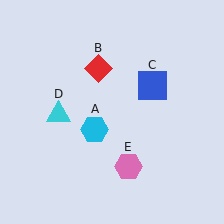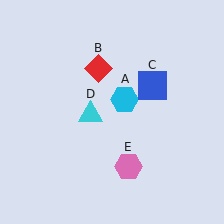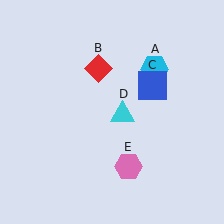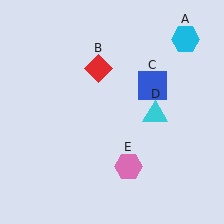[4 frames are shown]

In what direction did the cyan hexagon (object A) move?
The cyan hexagon (object A) moved up and to the right.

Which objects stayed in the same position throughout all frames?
Red diamond (object B) and blue square (object C) and pink hexagon (object E) remained stationary.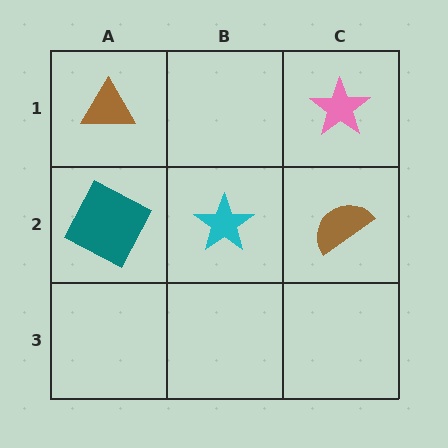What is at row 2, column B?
A cyan star.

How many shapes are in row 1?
2 shapes.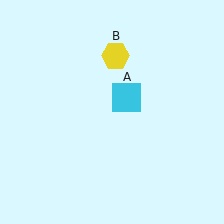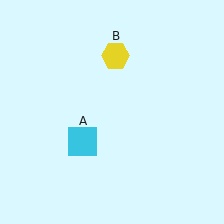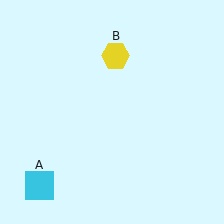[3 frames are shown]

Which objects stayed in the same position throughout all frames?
Yellow hexagon (object B) remained stationary.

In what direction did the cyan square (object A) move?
The cyan square (object A) moved down and to the left.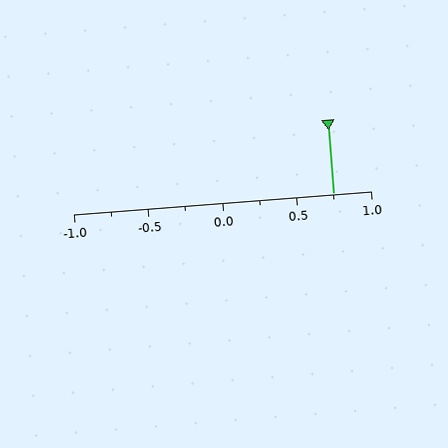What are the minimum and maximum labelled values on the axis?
The axis runs from -1.0 to 1.0.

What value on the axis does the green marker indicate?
The marker indicates approximately 0.75.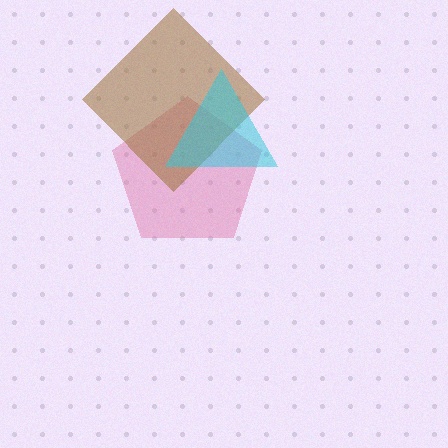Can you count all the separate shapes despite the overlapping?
Yes, there are 3 separate shapes.